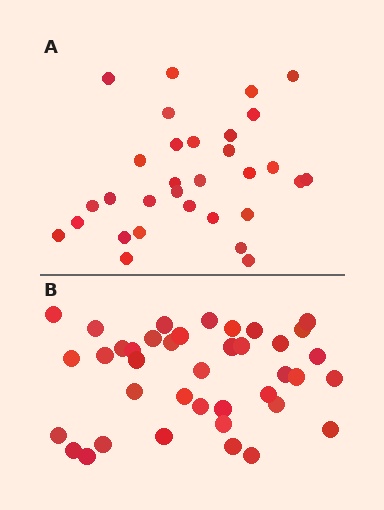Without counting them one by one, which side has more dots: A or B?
Region B (the bottom region) has more dots.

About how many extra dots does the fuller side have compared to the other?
Region B has roughly 8 or so more dots than region A.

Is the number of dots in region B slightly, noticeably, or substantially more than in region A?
Region B has noticeably more, but not dramatically so. The ratio is roughly 1.3 to 1.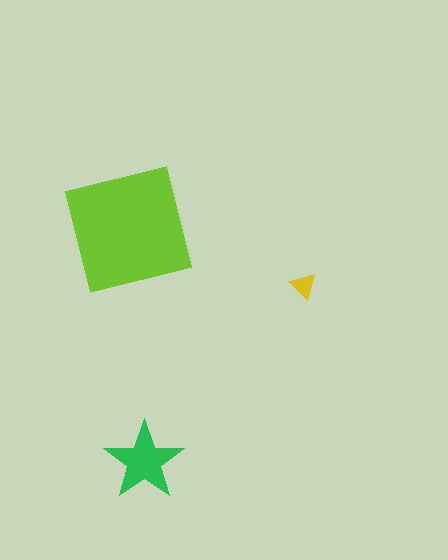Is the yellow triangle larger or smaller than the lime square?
Smaller.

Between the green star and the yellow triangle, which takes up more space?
The green star.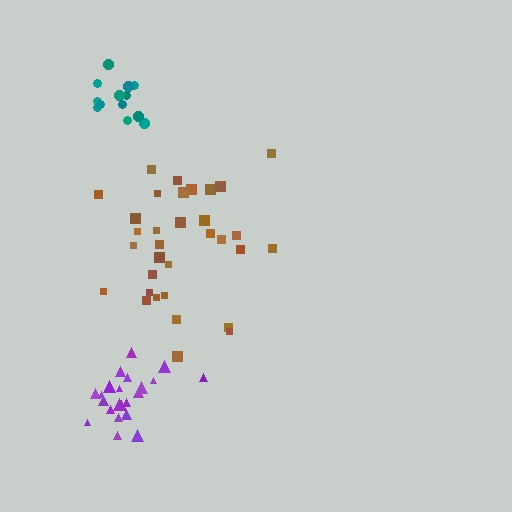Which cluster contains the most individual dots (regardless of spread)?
Brown (33).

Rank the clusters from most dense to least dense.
purple, teal, brown.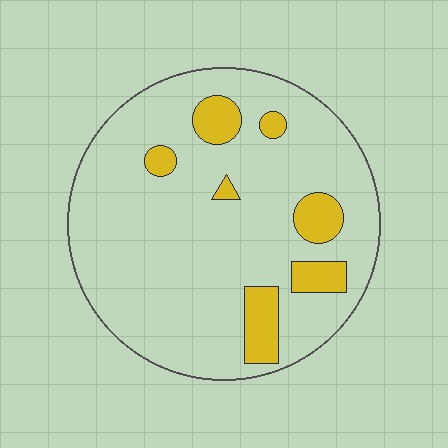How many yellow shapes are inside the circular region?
7.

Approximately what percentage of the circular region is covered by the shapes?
Approximately 15%.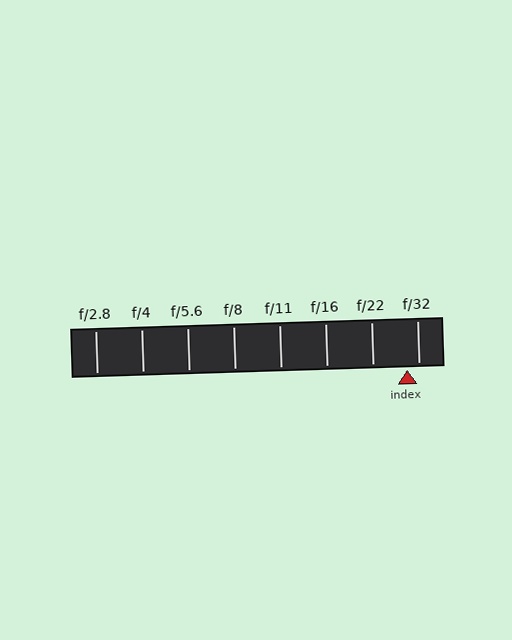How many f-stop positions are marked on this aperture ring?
There are 8 f-stop positions marked.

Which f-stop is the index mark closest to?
The index mark is closest to f/32.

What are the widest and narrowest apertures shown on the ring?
The widest aperture shown is f/2.8 and the narrowest is f/32.